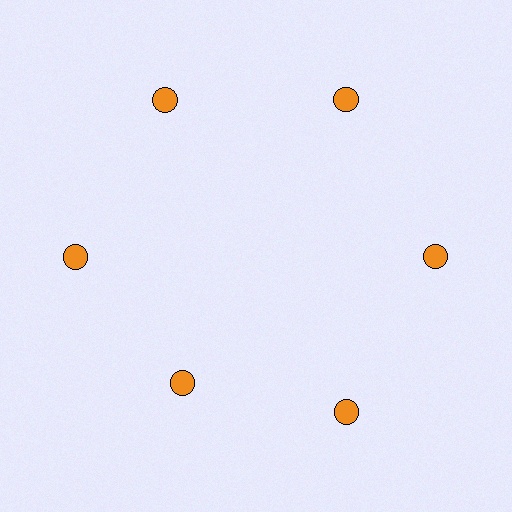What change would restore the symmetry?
The symmetry would be restored by moving it outward, back onto the ring so that all 6 circles sit at equal angles and equal distance from the center.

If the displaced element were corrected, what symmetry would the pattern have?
It would have 6-fold rotational symmetry — the pattern would map onto itself every 60 degrees.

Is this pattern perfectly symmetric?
No. The 6 orange circles are arranged in a ring, but one element near the 7 o'clock position is pulled inward toward the center, breaking the 6-fold rotational symmetry.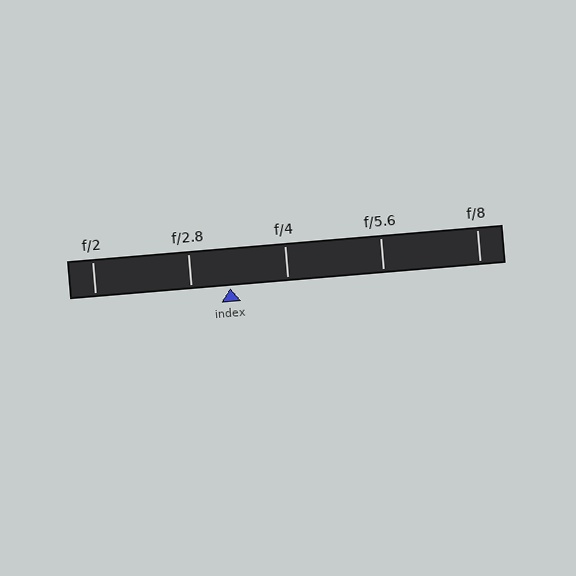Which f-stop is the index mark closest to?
The index mark is closest to f/2.8.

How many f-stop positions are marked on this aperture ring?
There are 5 f-stop positions marked.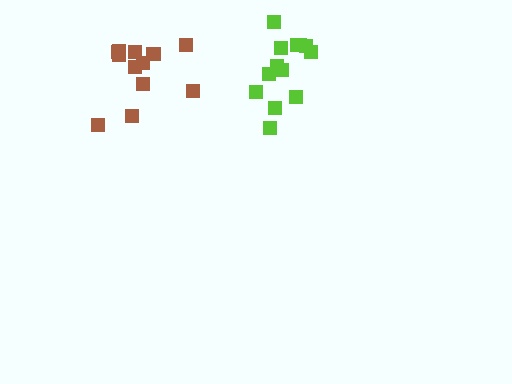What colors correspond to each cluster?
The clusters are colored: lime, brown.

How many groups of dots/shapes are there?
There are 2 groups.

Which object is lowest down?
The lime cluster is bottommost.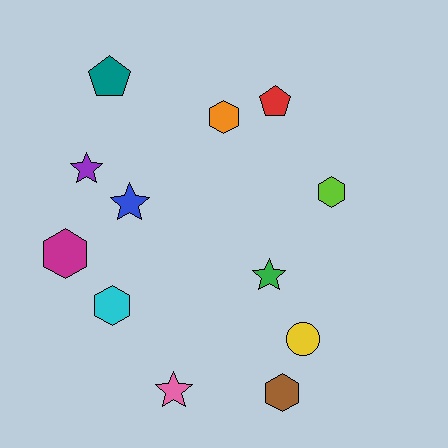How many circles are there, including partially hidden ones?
There is 1 circle.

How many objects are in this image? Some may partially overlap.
There are 12 objects.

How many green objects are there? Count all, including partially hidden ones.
There is 1 green object.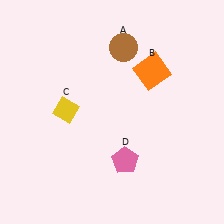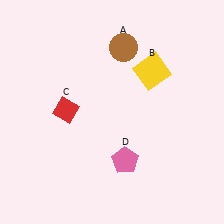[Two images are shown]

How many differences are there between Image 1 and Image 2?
There are 2 differences between the two images.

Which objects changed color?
B changed from orange to yellow. C changed from yellow to red.